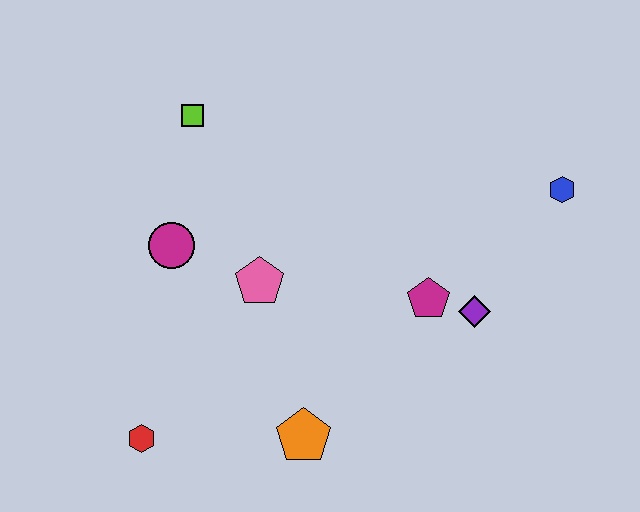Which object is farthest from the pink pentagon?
The blue hexagon is farthest from the pink pentagon.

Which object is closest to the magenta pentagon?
The purple diamond is closest to the magenta pentagon.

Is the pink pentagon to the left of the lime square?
No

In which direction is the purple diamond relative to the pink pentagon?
The purple diamond is to the right of the pink pentagon.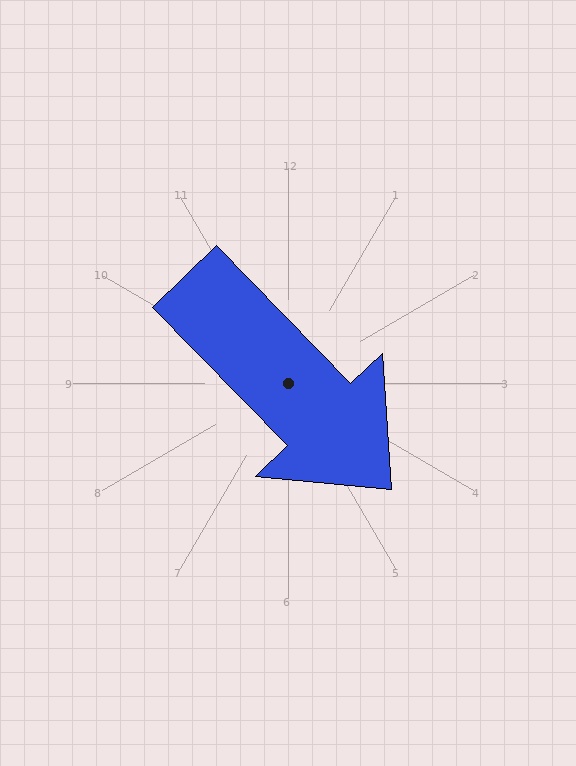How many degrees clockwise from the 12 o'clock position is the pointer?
Approximately 136 degrees.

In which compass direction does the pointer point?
Southeast.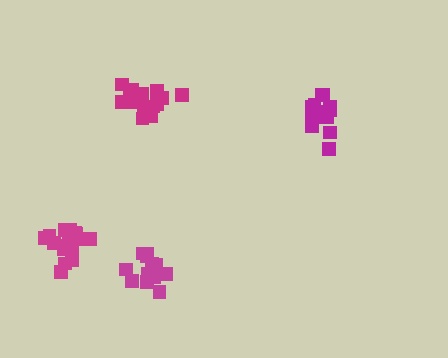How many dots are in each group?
Group 1: 18 dots, Group 2: 15 dots, Group 3: 15 dots, Group 4: 20 dots (68 total).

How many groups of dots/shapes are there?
There are 4 groups.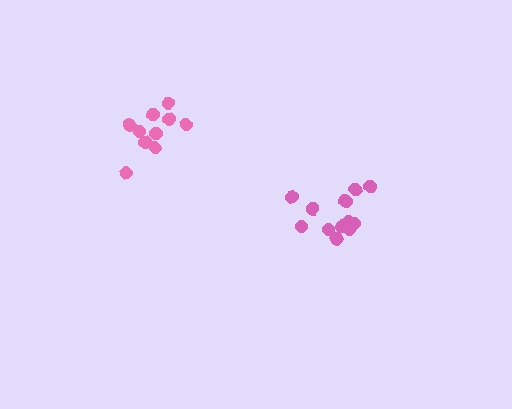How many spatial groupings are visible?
There are 2 spatial groupings.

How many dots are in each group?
Group 1: 10 dots, Group 2: 13 dots (23 total).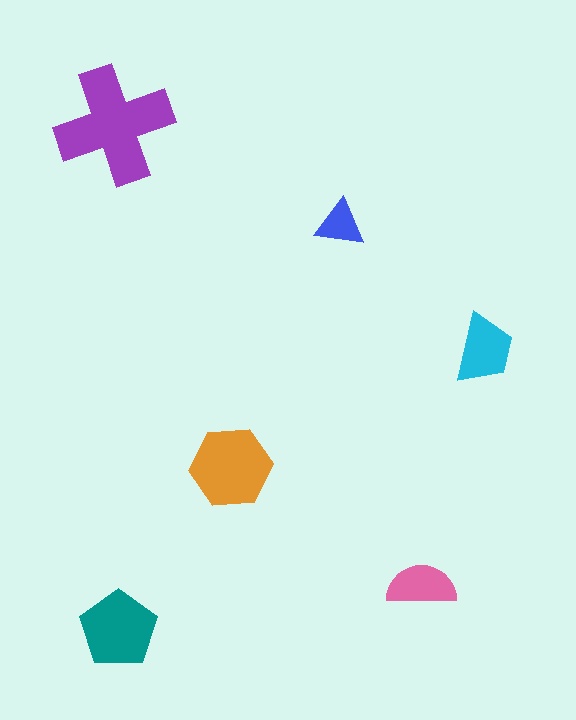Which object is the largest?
The purple cross.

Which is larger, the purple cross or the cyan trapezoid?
The purple cross.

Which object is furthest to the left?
The purple cross is leftmost.